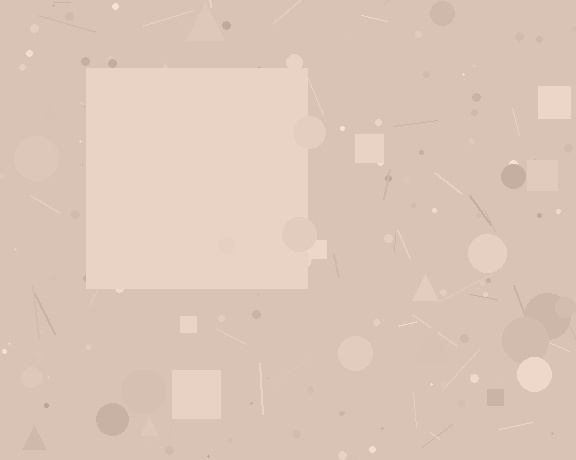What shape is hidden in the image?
A square is hidden in the image.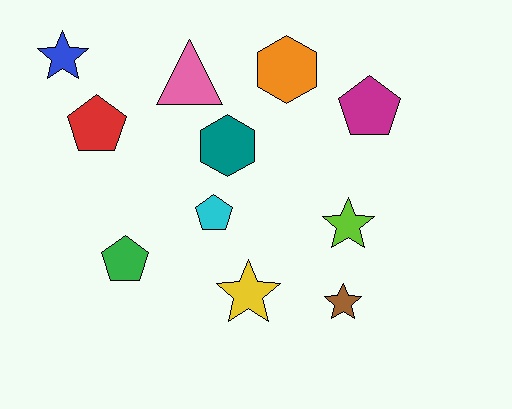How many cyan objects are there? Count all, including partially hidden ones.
There is 1 cyan object.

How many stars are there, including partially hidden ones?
There are 4 stars.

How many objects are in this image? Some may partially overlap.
There are 11 objects.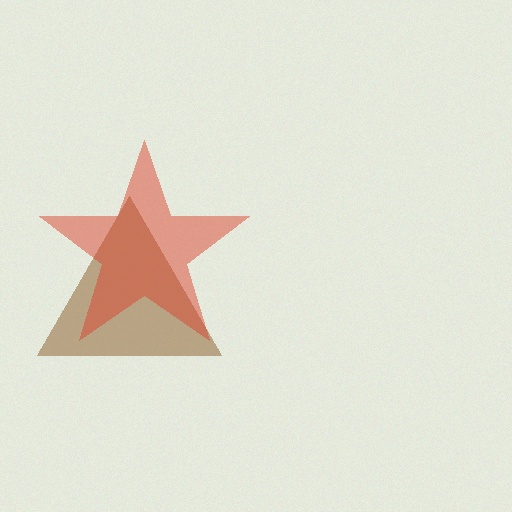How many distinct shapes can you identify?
There are 2 distinct shapes: a brown triangle, a red star.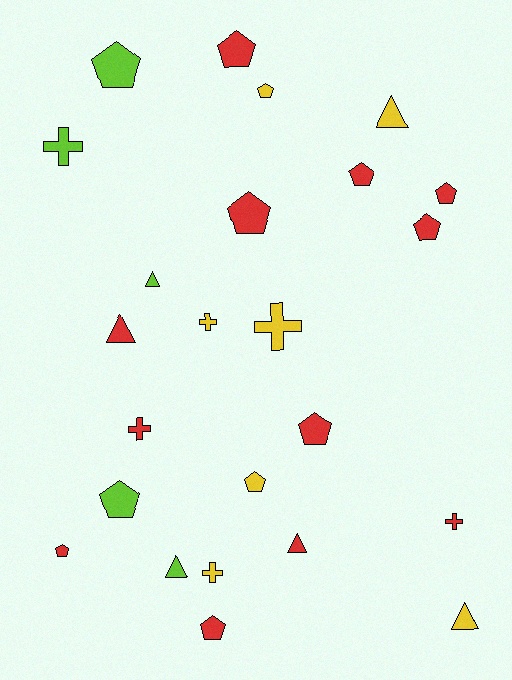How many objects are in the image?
There are 24 objects.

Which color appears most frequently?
Red, with 12 objects.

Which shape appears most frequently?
Pentagon, with 12 objects.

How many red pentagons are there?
There are 8 red pentagons.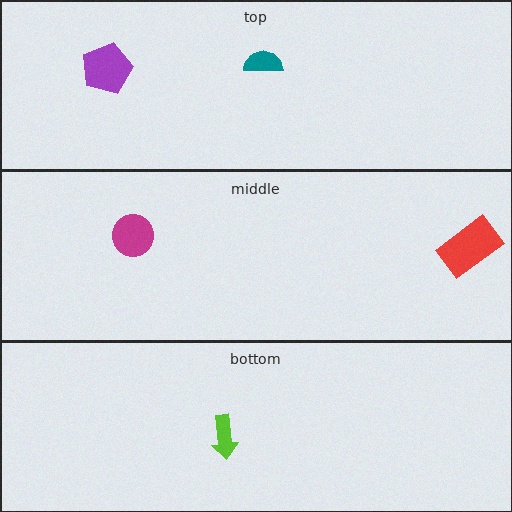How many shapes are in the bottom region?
1.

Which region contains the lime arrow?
The bottom region.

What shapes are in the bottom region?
The lime arrow.